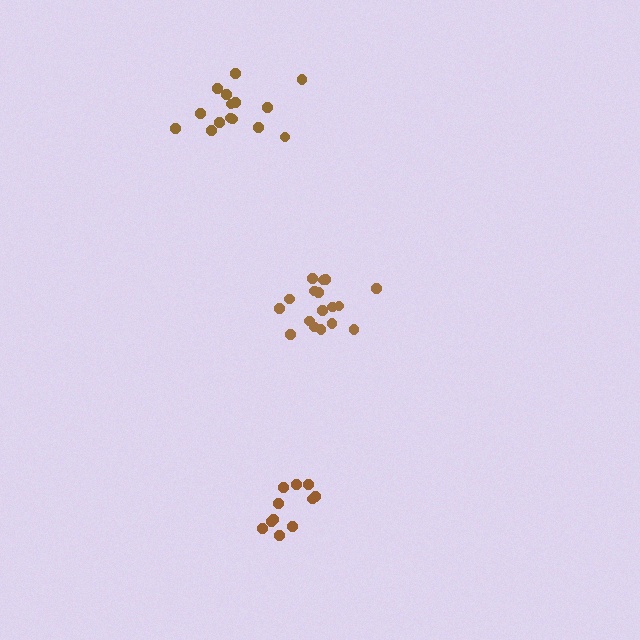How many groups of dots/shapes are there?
There are 3 groups.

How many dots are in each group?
Group 1: 11 dots, Group 2: 17 dots, Group 3: 16 dots (44 total).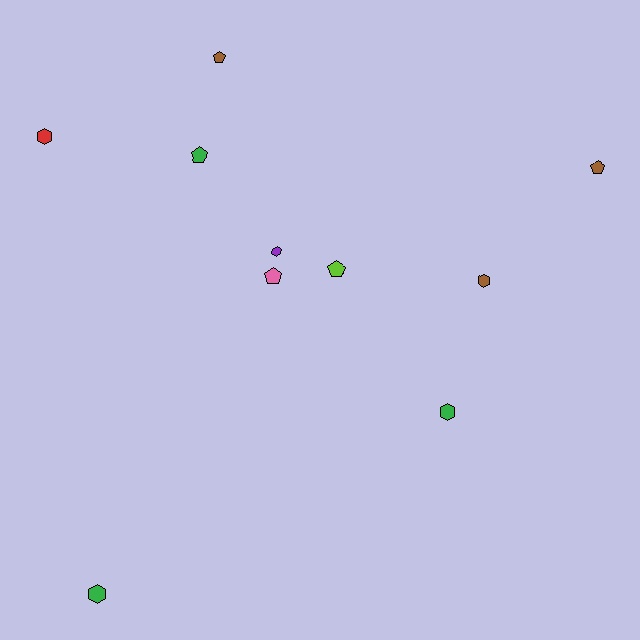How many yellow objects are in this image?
There are no yellow objects.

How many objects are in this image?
There are 10 objects.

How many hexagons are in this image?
There are 5 hexagons.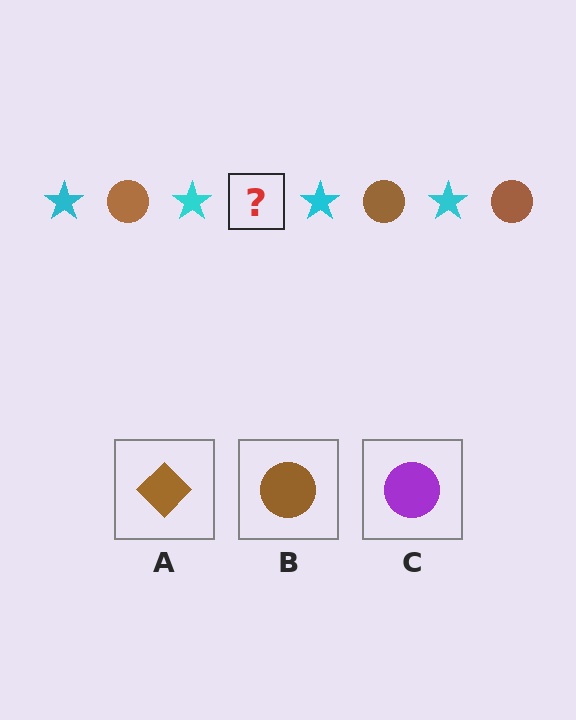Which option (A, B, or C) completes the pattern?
B.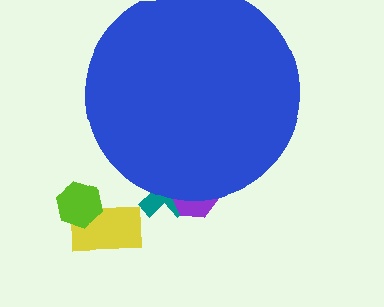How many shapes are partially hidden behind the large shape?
3 shapes are partially hidden.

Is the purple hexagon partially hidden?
Yes, the purple hexagon is partially hidden behind the blue circle.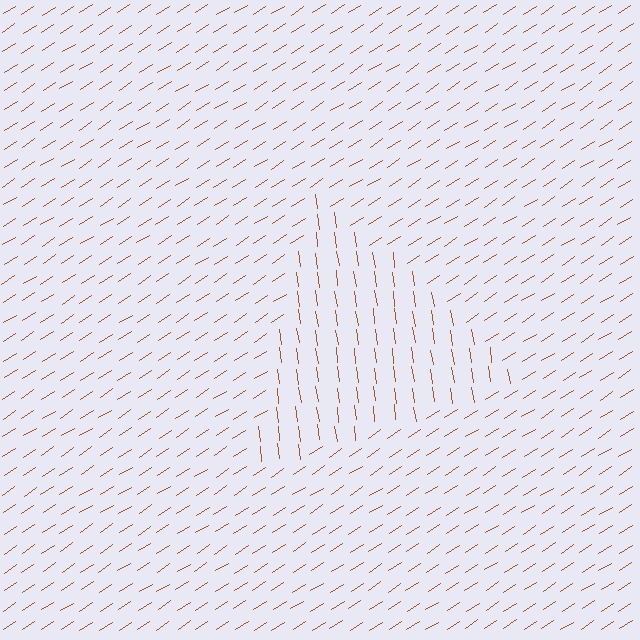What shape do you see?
I see a triangle.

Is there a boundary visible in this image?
Yes, there is a texture boundary formed by a change in line orientation.